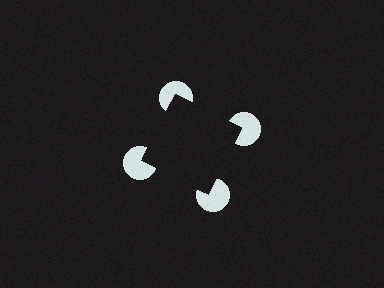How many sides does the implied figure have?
4 sides.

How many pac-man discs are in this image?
There are 4 — one at each vertex of the illusory square.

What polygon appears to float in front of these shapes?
An illusory square — its edges are inferred from the aligned wedge cuts in the pac-man discs, not physically drawn.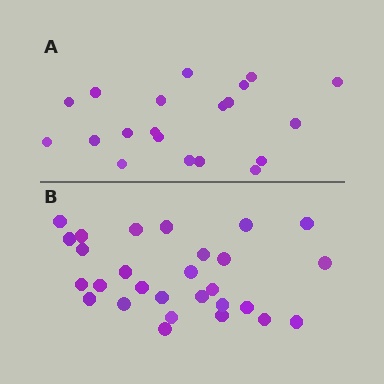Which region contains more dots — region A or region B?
Region B (the bottom region) has more dots.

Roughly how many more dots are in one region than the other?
Region B has roughly 8 or so more dots than region A.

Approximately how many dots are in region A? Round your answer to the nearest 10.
About 20 dots.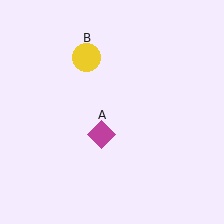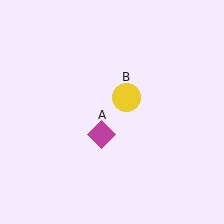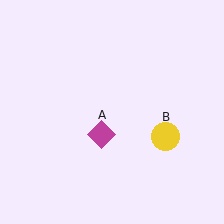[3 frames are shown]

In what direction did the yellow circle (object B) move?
The yellow circle (object B) moved down and to the right.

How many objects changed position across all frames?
1 object changed position: yellow circle (object B).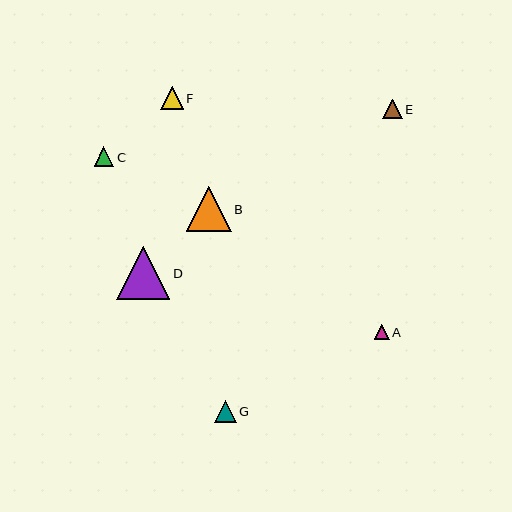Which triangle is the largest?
Triangle D is the largest with a size of approximately 53 pixels.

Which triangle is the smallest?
Triangle A is the smallest with a size of approximately 15 pixels.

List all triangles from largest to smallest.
From largest to smallest: D, B, F, G, E, C, A.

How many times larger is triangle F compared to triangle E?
Triangle F is approximately 1.1 times the size of triangle E.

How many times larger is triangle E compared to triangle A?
Triangle E is approximately 1.3 times the size of triangle A.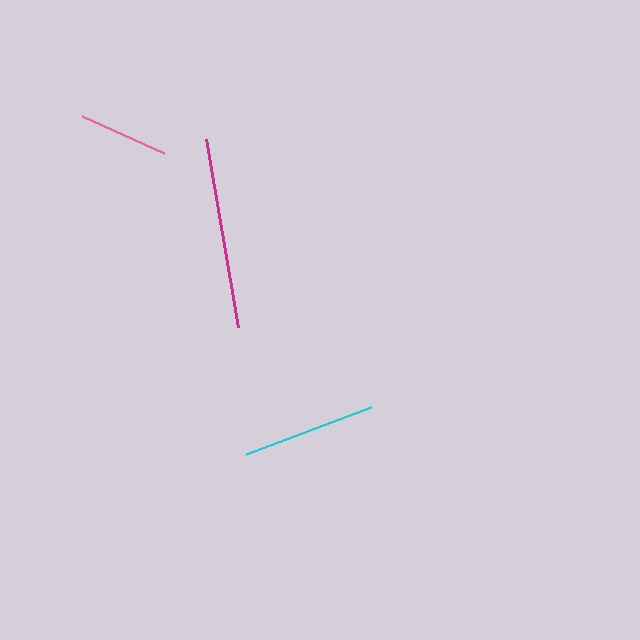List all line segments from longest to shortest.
From longest to shortest: magenta, cyan, pink.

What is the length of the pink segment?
The pink segment is approximately 90 pixels long.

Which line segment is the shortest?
The pink line is the shortest at approximately 90 pixels.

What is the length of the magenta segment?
The magenta segment is approximately 191 pixels long.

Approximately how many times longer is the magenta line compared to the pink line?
The magenta line is approximately 2.1 times the length of the pink line.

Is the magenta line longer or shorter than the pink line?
The magenta line is longer than the pink line.